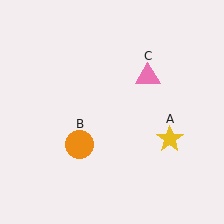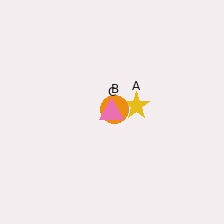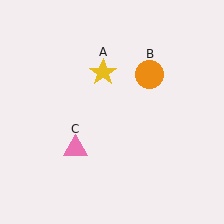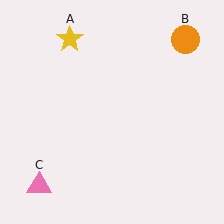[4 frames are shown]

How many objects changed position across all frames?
3 objects changed position: yellow star (object A), orange circle (object B), pink triangle (object C).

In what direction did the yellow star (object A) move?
The yellow star (object A) moved up and to the left.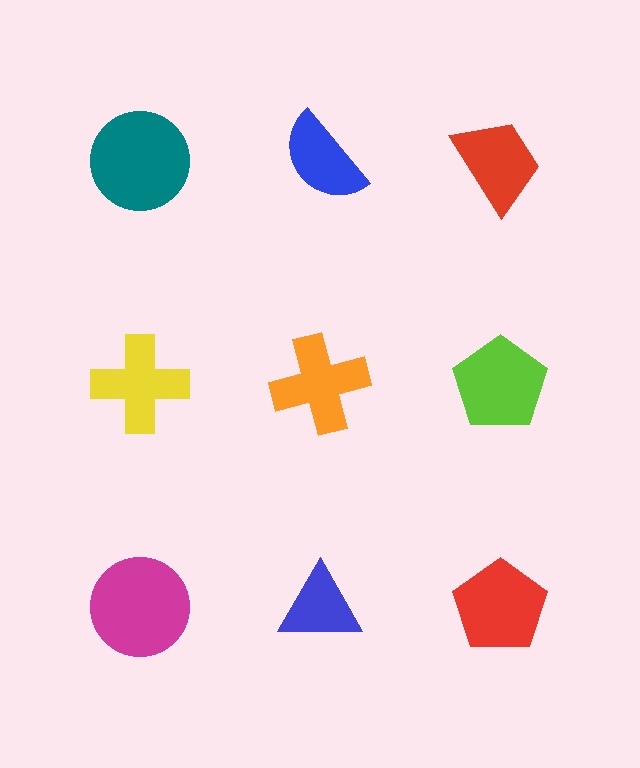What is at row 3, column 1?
A magenta circle.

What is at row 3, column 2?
A blue triangle.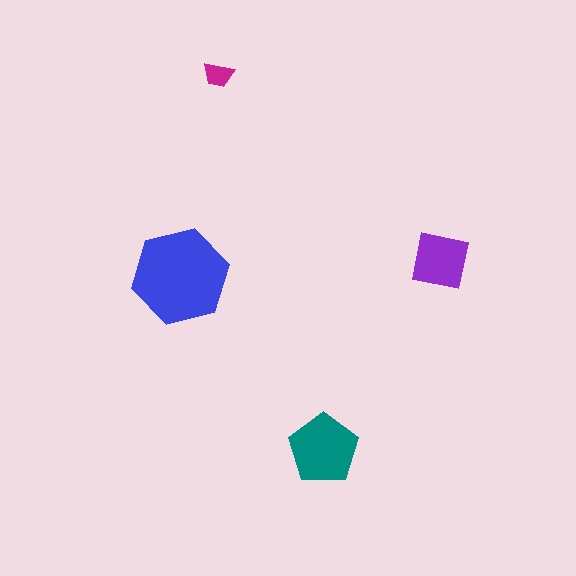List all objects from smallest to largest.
The magenta trapezoid, the purple square, the teal pentagon, the blue hexagon.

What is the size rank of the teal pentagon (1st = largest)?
2nd.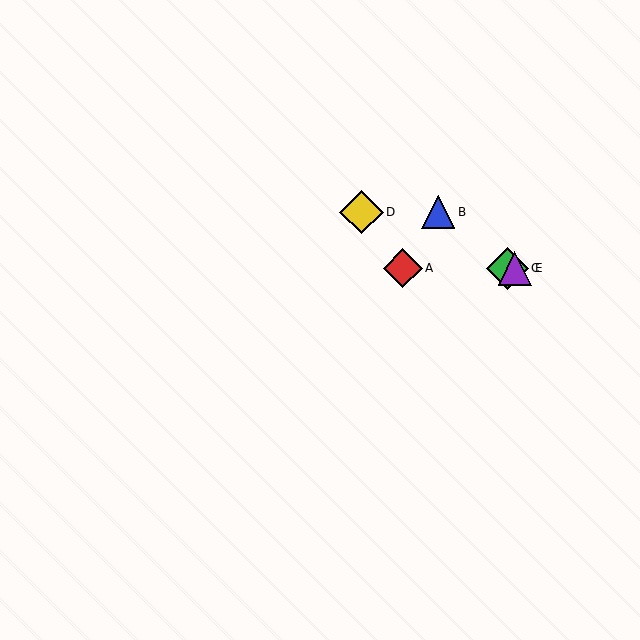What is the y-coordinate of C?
Object C is at y≈268.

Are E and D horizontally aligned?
No, E is at y≈268 and D is at y≈212.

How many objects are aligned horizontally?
3 objects (A, C, E) are aligned horizontally.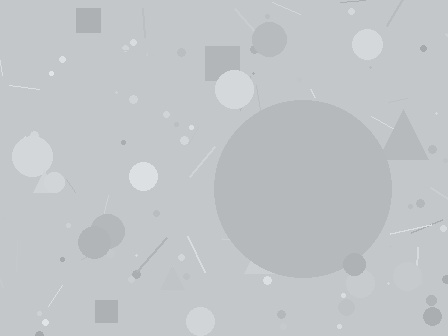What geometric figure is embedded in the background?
A circle is embedded in the background.